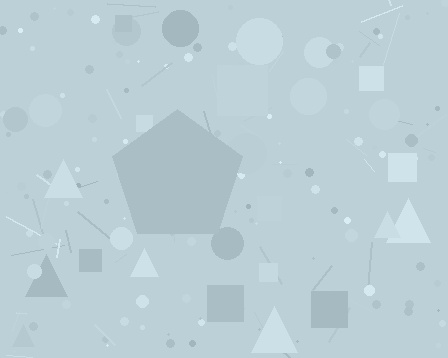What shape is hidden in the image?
A pentagon is hidden in the image.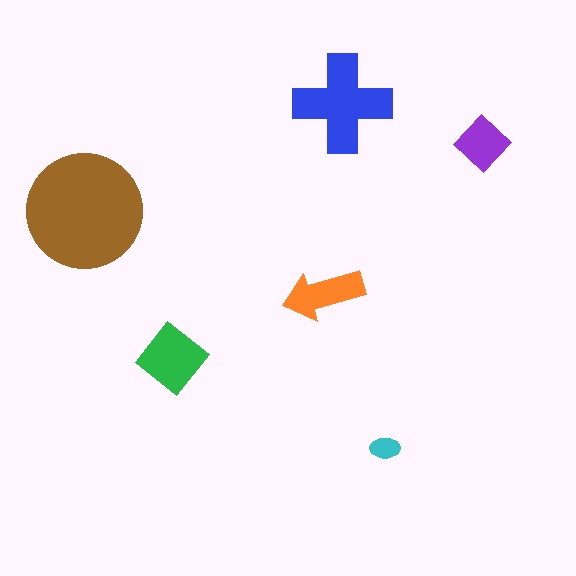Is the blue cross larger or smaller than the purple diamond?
Larger.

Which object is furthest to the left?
The brown circle is leftmost.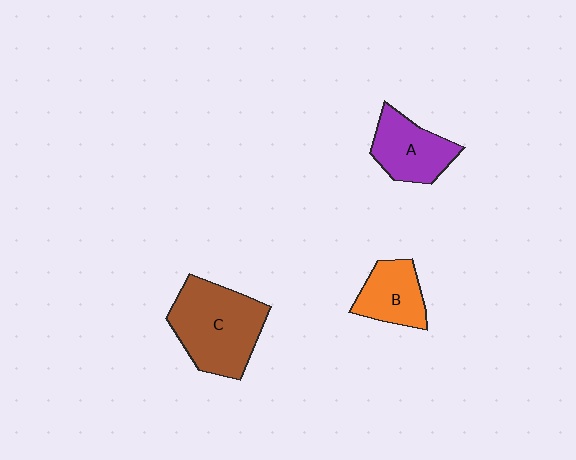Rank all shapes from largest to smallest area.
From largest to smallest: C (brown), A (purple), B (orange).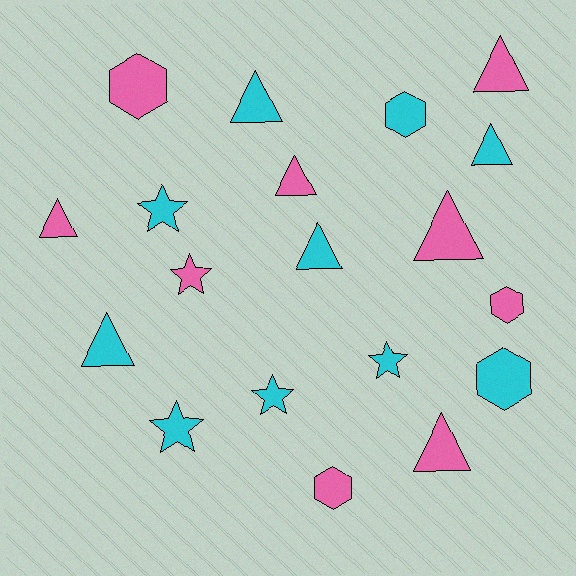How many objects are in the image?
There are 19 objects.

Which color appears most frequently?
Cyan, with 10 objects.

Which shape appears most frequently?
Triangle, with 9 objects.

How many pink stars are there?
There is 1 pink star.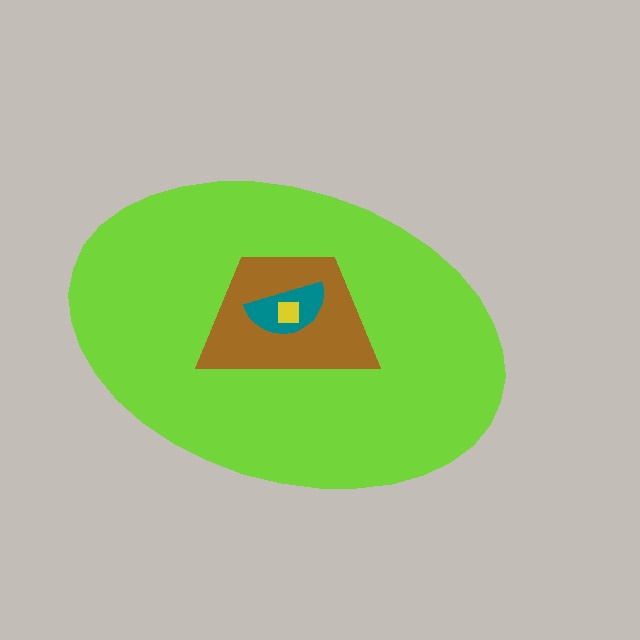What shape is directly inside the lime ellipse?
The brown trapezoid.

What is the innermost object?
The yellow square.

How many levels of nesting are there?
4.